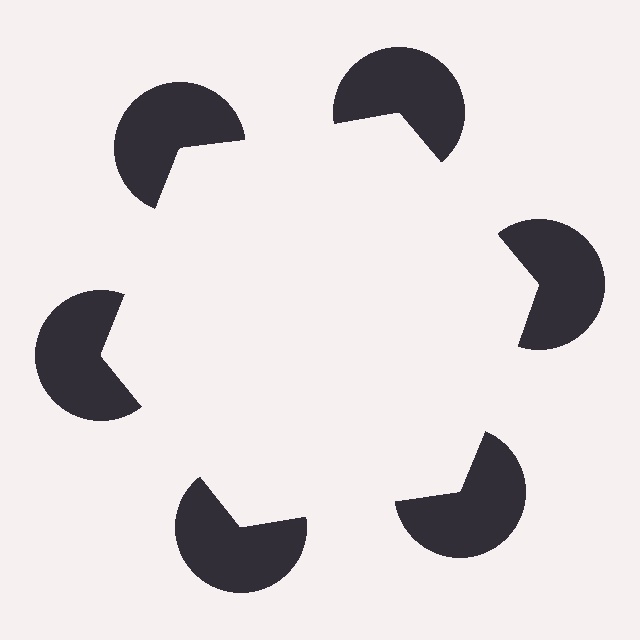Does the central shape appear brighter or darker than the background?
It typically appears slightly brighter than the background, even though no actual brightness change is drawn.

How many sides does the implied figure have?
6 sides.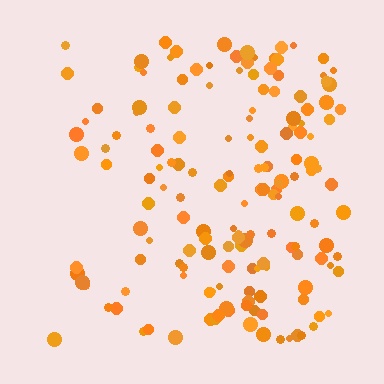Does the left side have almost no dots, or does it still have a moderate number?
Still a moderate number, just noticeably fewer than the right.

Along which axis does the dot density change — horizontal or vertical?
Horizontal.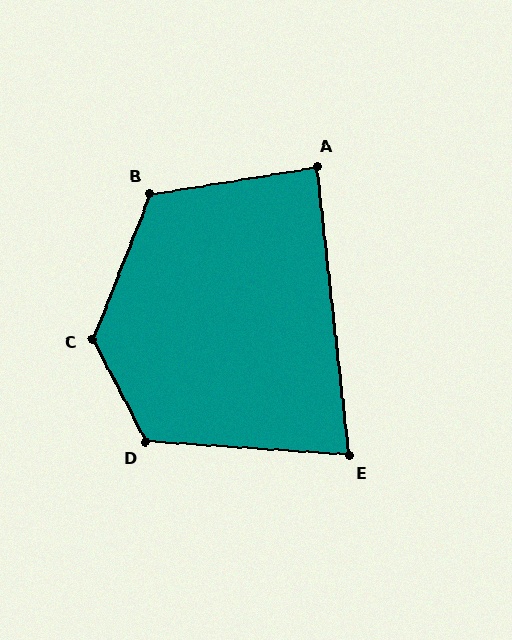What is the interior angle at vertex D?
Approximately 121 degrees (obtuse).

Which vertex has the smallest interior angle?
E, at approximately 80 degrees.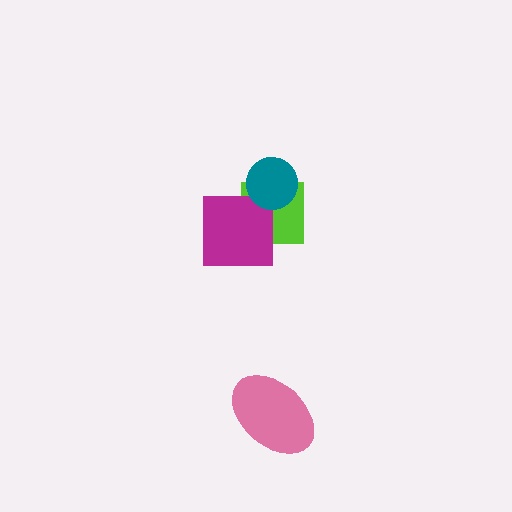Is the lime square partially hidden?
Yes, it is partially covered by another shape.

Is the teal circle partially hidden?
No, no other shape covers it.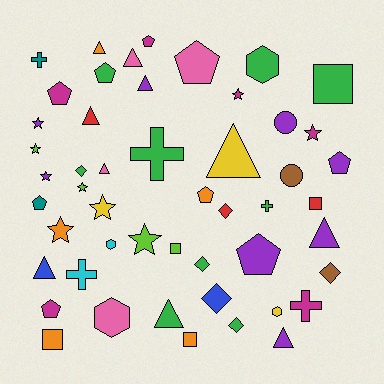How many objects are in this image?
There are 50 objects.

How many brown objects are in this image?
There are 2 brown objects.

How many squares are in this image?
There are 5 squares.